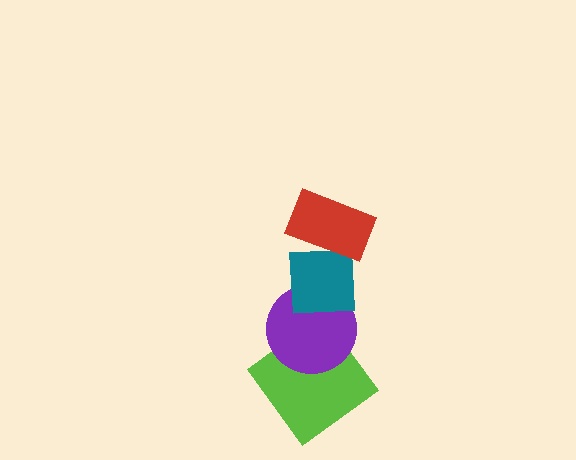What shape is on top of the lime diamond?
The purple circle is on top of the lime diamond.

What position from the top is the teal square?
The teal square is 2nd from the top.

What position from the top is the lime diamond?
The lime diamond is 4th from the top.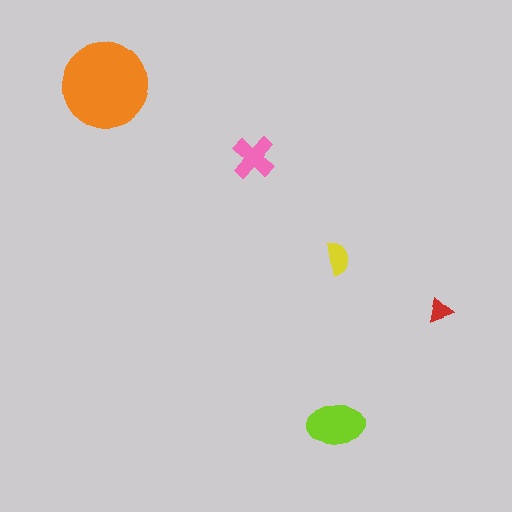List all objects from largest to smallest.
The orange circle, the lime ellipse, the pink cross, the yellow semicircle, the red triangle.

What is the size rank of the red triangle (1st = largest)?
5th.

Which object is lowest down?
The lime ellipse is bottommost.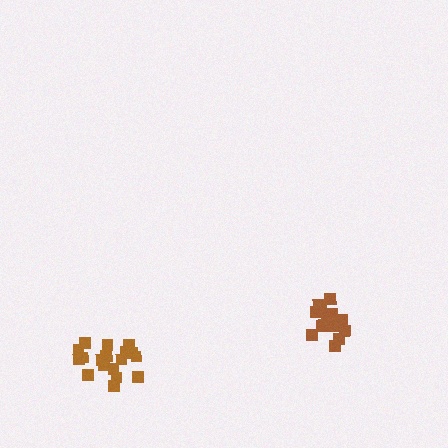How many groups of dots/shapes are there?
There are 2 groups.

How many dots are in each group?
Group 1: 18 dots, Group 2: 19 dots (37 total).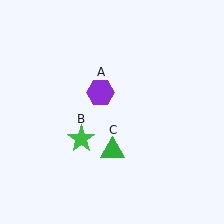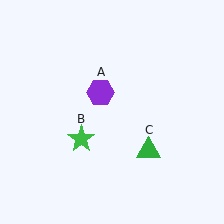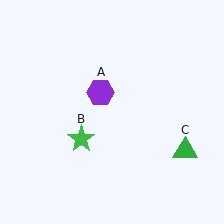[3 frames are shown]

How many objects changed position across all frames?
1 object changed position: green triangle (object C).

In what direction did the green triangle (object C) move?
The green triangle (object C) moved right.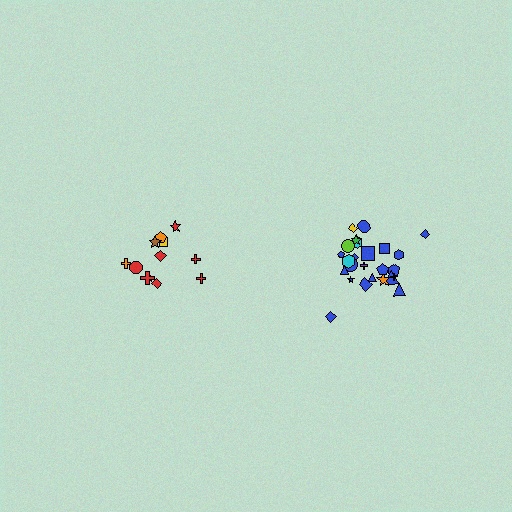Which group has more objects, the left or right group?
The right group.